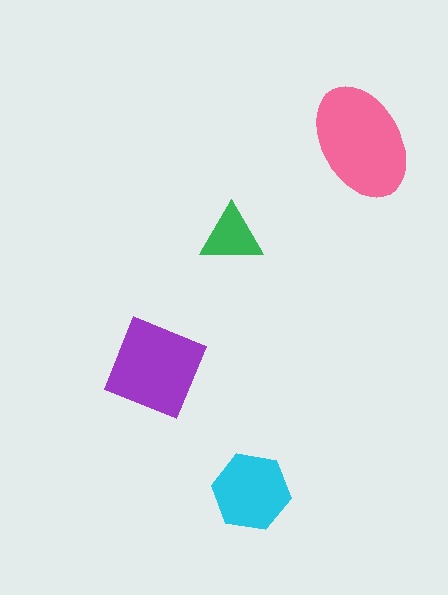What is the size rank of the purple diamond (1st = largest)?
2nd.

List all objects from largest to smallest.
The pink ellipse, the purple diamond, the cyan hexagon, the green triangle.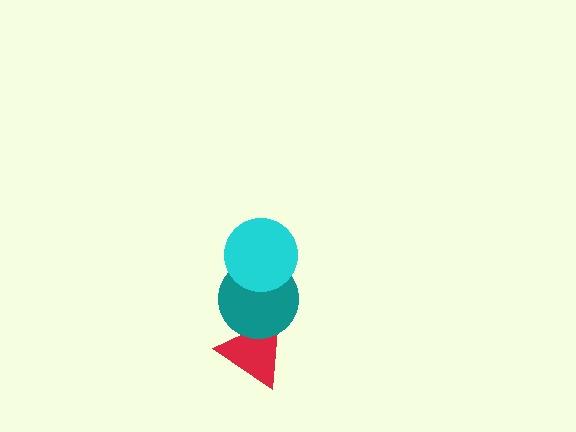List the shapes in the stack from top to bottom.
From top to bottom: the cyan circle, the teal circle, the red triangle.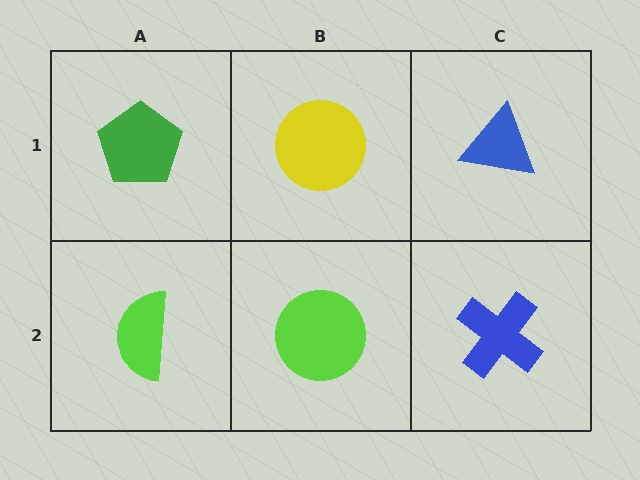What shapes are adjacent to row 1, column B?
A lime circle (row 2, column B), a green pentagon (row 1, column A), a blue triangle (row 1, column C).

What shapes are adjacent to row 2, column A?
A green pentagon (row 1, column A), a lime circle (row 2, column B).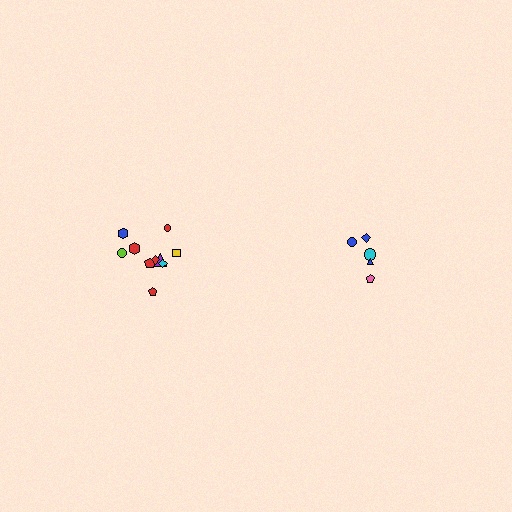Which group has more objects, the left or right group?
The left group.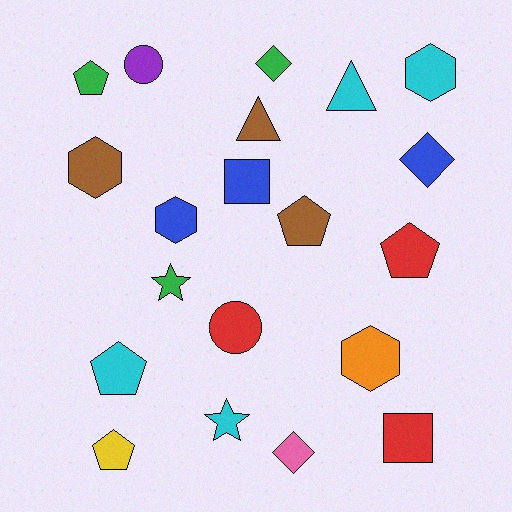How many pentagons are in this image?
There are 5 pentagons.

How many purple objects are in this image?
There is 1 purple object.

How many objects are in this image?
There are 20 objects.